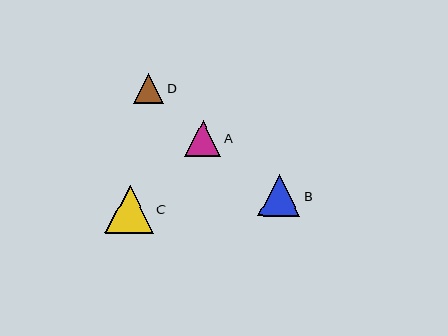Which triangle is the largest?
Triangle C is the largest with a size of approximately 48 pixels.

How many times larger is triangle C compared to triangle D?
Triangle C is approximately 1.6 times the size of triangle D.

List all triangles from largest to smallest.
From largest to smallest: C, B, A, D.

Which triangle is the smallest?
Triangle D is the smallest with a size of approximately 30 pixels.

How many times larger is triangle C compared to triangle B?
Triangle C is approximately 1.1 times the size of triangle B.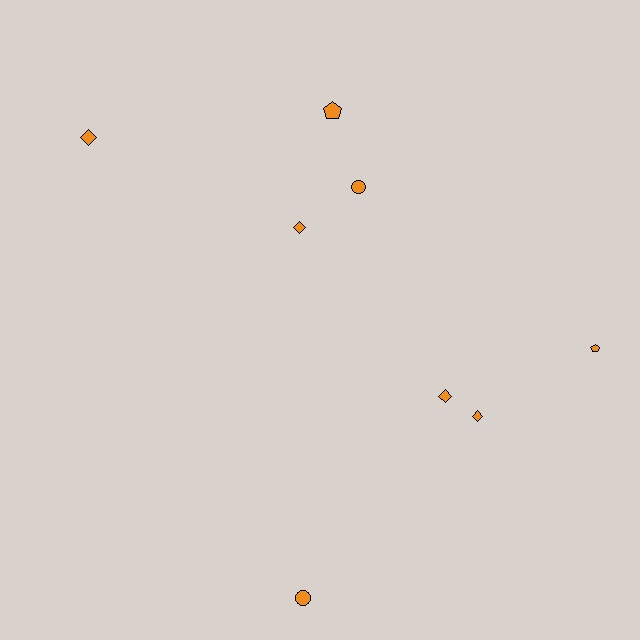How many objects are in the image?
There are 8 objects.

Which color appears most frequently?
Orange, with 8 objects.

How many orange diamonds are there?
There are 4 orange diamonds.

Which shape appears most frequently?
Diamond, with 4 objects.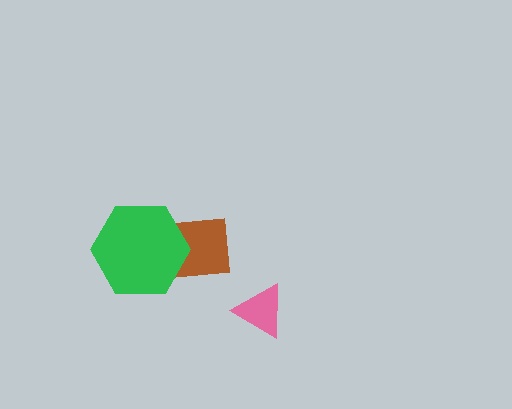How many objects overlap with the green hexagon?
1 object overlaps with the green hexagon.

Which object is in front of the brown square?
The green hexagon is in front of the brown square.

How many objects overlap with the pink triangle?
0 objects overlap with the pink triangle.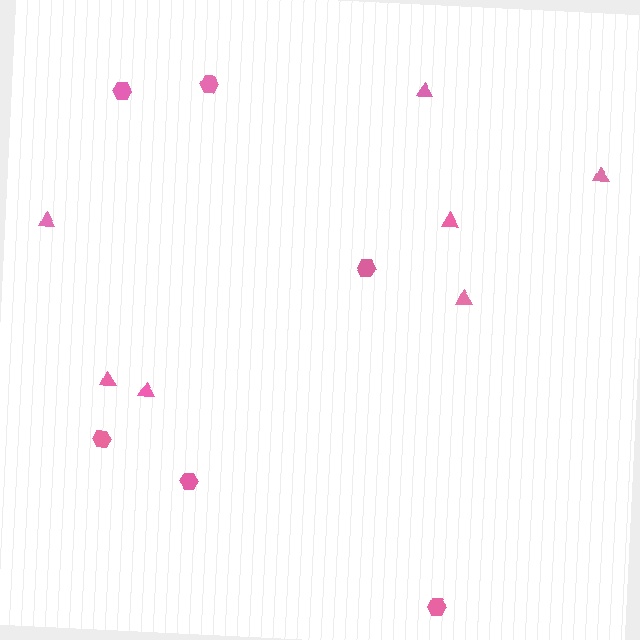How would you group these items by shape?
There are 2 groups: one group of triangles (7) and one group of hexagons (6).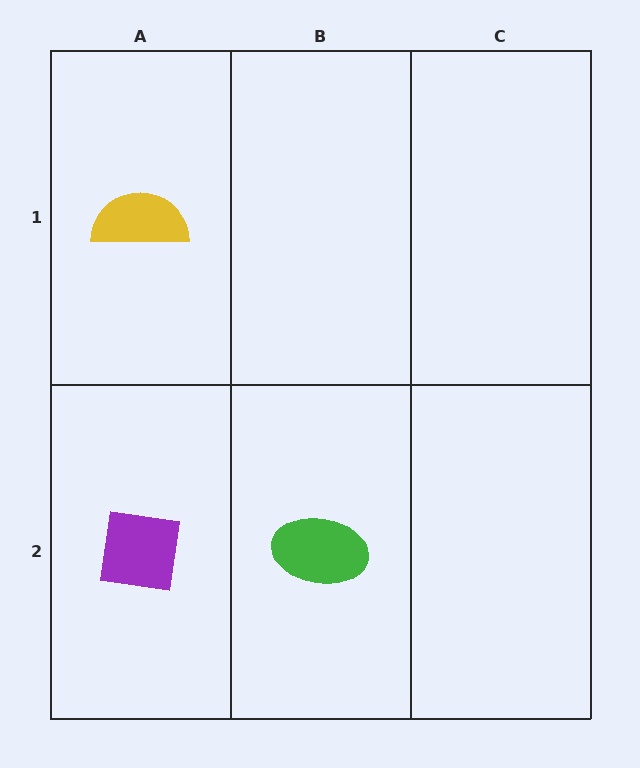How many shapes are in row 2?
2 shapes.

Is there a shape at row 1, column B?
No, that cell is empty.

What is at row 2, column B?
A green ellipse.